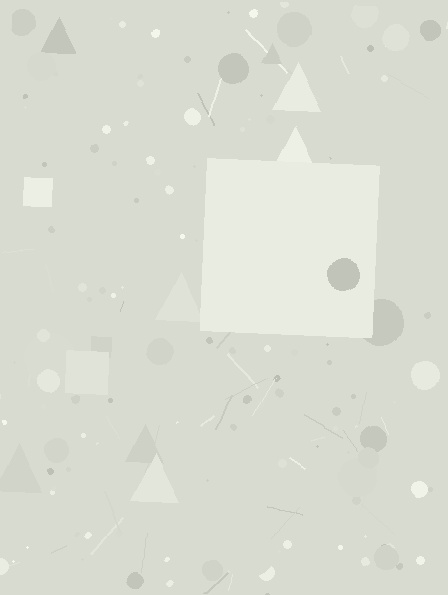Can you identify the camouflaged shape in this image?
The camouflaged shape is a square.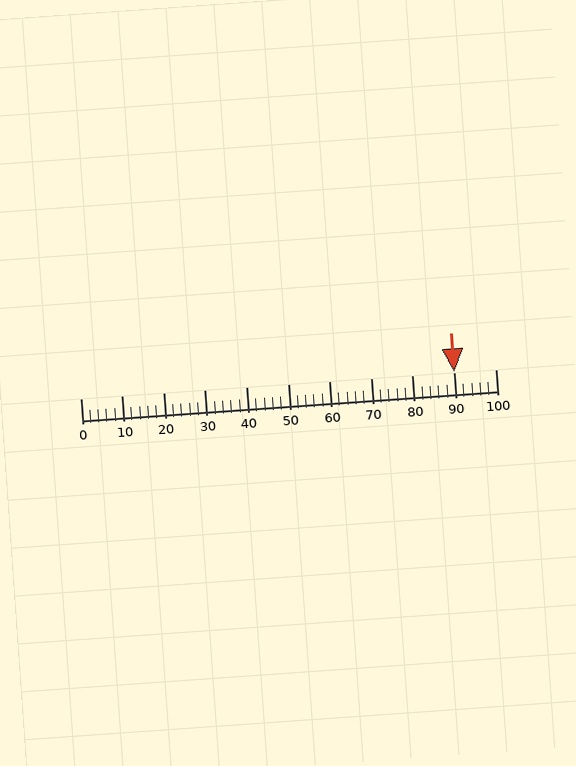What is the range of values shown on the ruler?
The ruler shows values from 0 to 100.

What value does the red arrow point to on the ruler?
The red arrow points to approximately 90.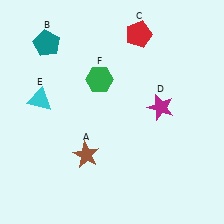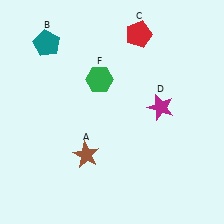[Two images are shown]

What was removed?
The cyan triangle (E) was removed in Image 2.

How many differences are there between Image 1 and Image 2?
There is 1 difference between the two images.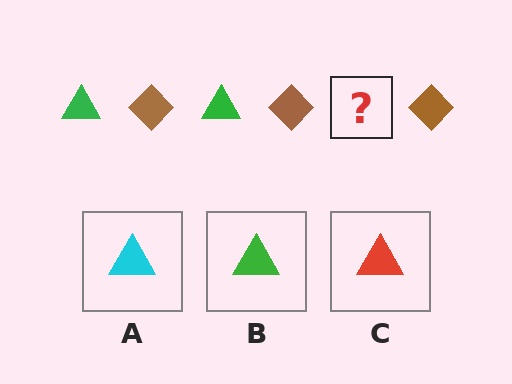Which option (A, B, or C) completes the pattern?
B.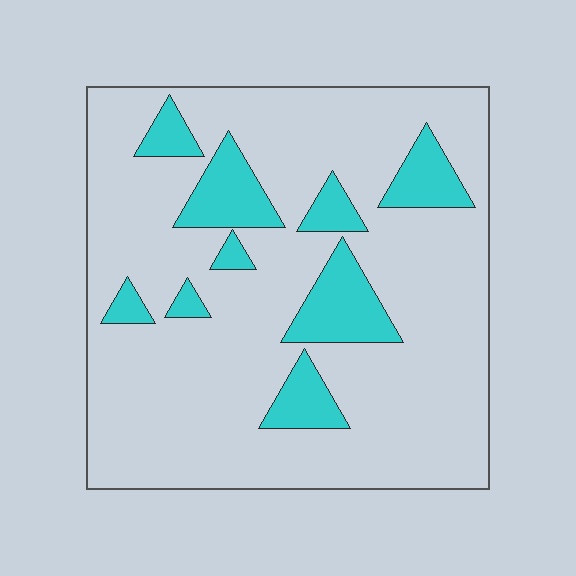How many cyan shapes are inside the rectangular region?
9.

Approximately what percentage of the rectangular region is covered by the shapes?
Approximately 15%.